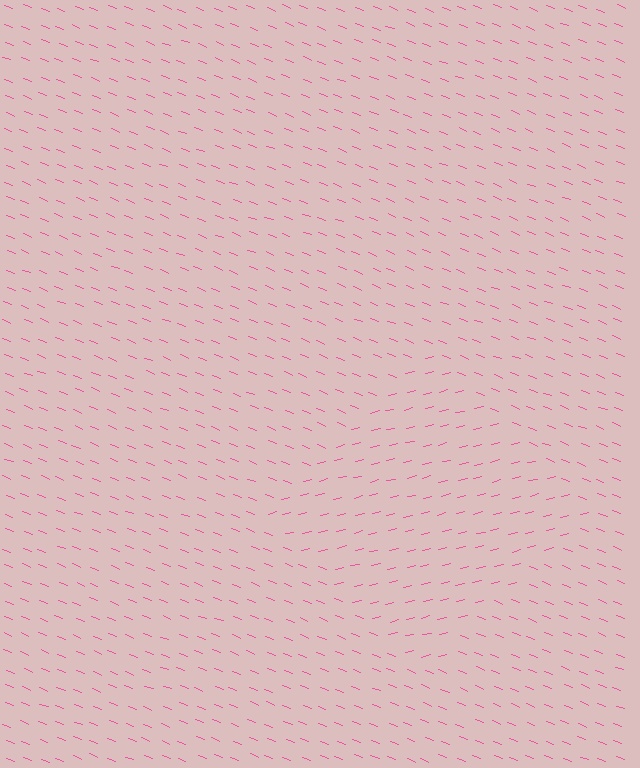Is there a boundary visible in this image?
Yes, there is a texture boundary formed by a change in line orientation.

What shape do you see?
I see a diamond.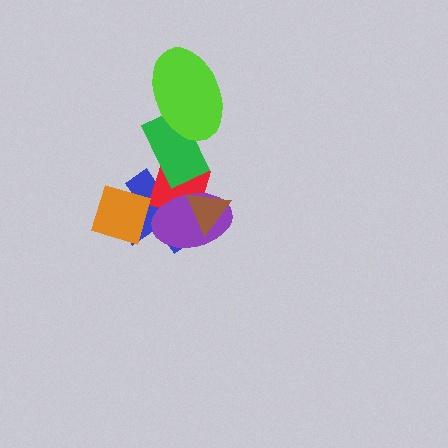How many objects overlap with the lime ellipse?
1 object overlaps with the lime ellipse.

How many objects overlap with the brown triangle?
3 objects overlap with the brown triangle.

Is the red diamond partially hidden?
Yes, it is partially covered by another shape.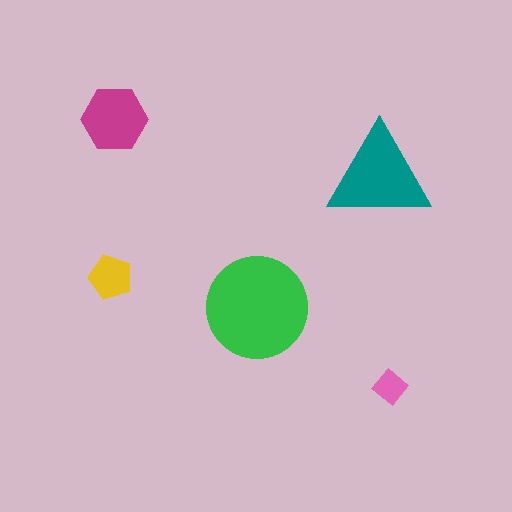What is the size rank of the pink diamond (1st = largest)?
5th.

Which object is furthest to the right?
The pink diamond is rightmost.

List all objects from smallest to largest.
The pink diamond, the yellow pentagon, the magenta hexagon, the teal triangle, the green circle.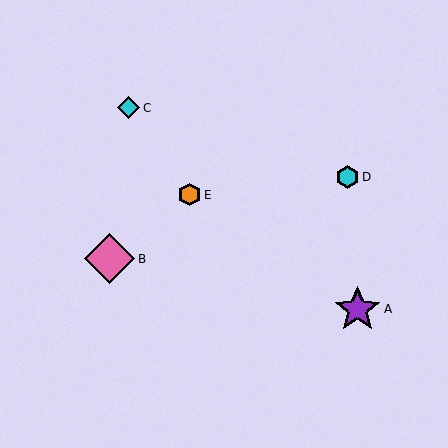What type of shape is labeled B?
Shape B is a pink diamond.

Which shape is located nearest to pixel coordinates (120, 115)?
The cyan diamond (labeled C) at (129, 108) is nearest to that location.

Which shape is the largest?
The pink diamond (labeled B) is the largest.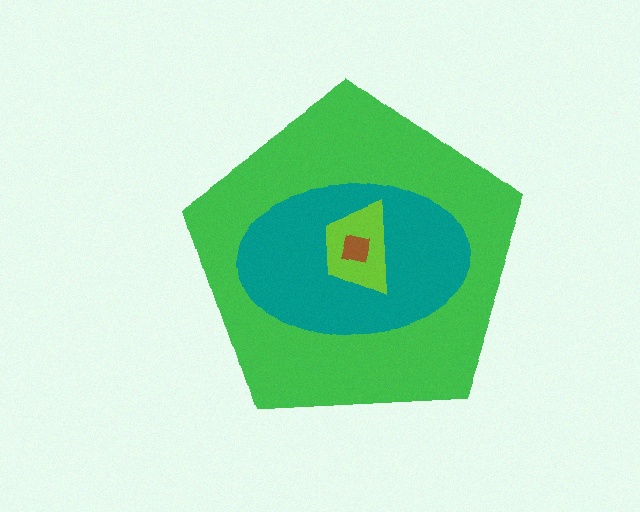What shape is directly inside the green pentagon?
The teal ellipse.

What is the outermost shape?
The green pentagon.